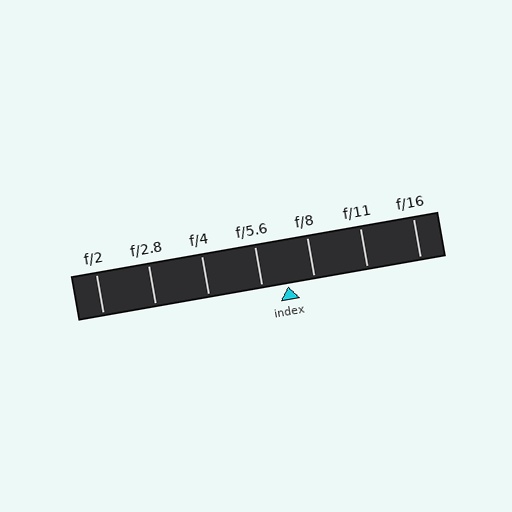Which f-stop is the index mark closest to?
The index mark is closest to f/5.6.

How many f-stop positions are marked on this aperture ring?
There are 7 f-stop positions marked.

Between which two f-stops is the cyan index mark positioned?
The index mark is between f/5.6 and f/8.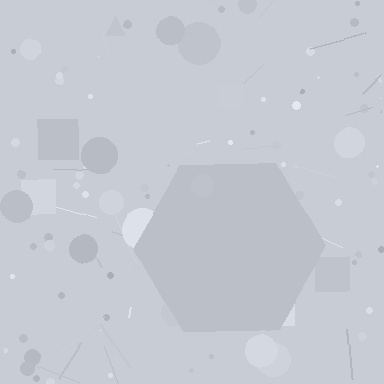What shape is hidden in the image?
A hexagon is hidden in the image.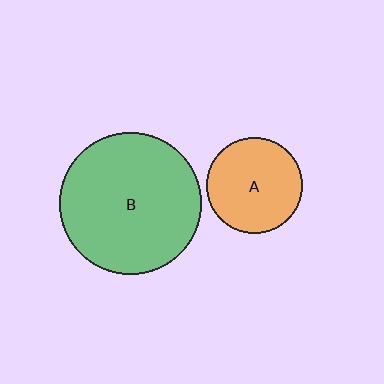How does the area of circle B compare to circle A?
Approximately 2.2 times.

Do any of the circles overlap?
No, none of the circles overlap.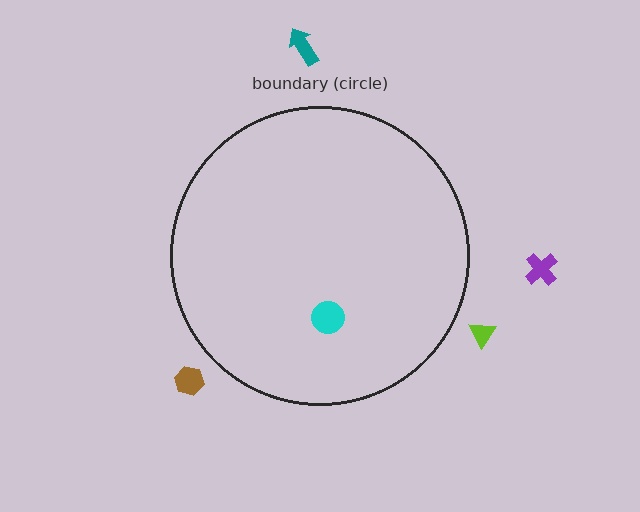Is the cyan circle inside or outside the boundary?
Inside.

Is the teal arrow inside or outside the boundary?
Outside.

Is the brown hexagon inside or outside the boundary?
Outside.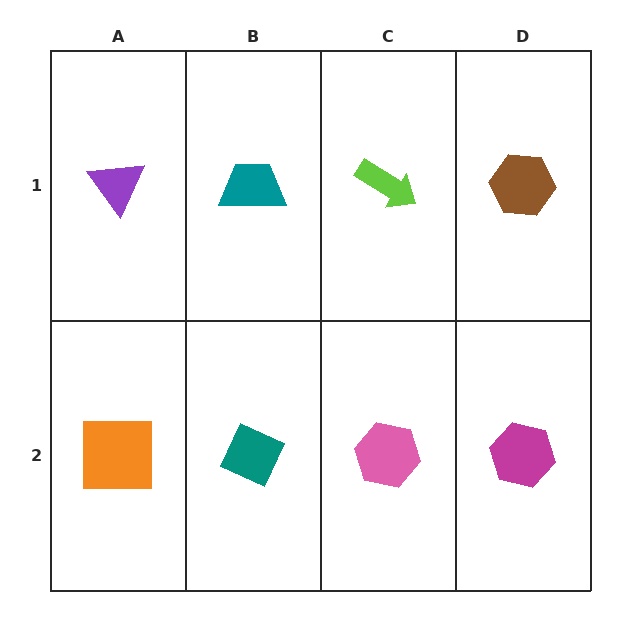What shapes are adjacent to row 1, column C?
A pink hexagon (row 2, column C), a teal trapezoid (row 1, column B), a brown hexagon (row 1, column D).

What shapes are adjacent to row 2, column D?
A brown hexagon (row 1, column D), a pink hexagon (row 2, column C).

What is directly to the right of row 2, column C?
A magenta hexagon.